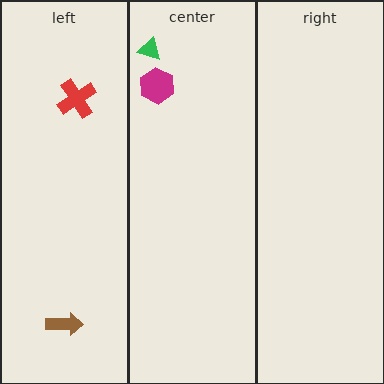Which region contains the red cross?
The left region.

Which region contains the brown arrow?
The left region.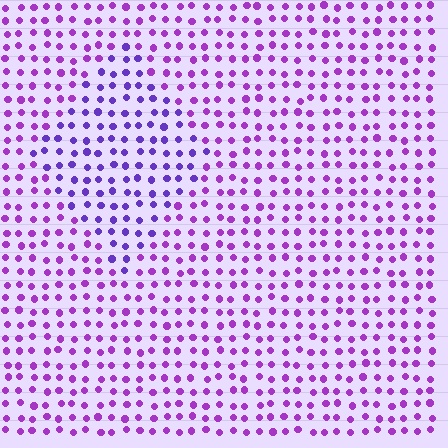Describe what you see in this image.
The image is filled with small purple elements in a uniform arrangement. A diamond-shaped region is visible where the elements are tinted to a slightly different hue, forming a subtle color boundary.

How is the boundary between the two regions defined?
The boundary is defined purely by a slight shift in hue (about 27 degrees). Spacing, size, and orientation are identical on both sides.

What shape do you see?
I see a diamond.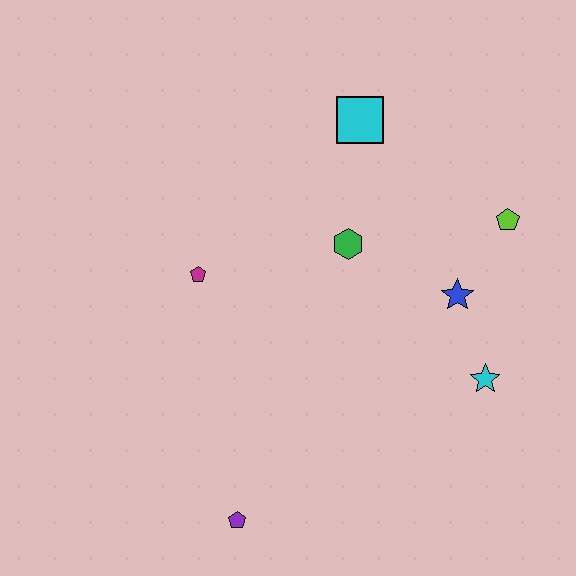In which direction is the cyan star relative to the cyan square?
The cyan star is below the cyan square.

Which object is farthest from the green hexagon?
The purple pentagon is farthest from the green hexagon.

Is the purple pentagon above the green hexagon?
No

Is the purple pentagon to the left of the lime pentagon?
Yes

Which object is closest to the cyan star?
The blue star is closest to the cyan star.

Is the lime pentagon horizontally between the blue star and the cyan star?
No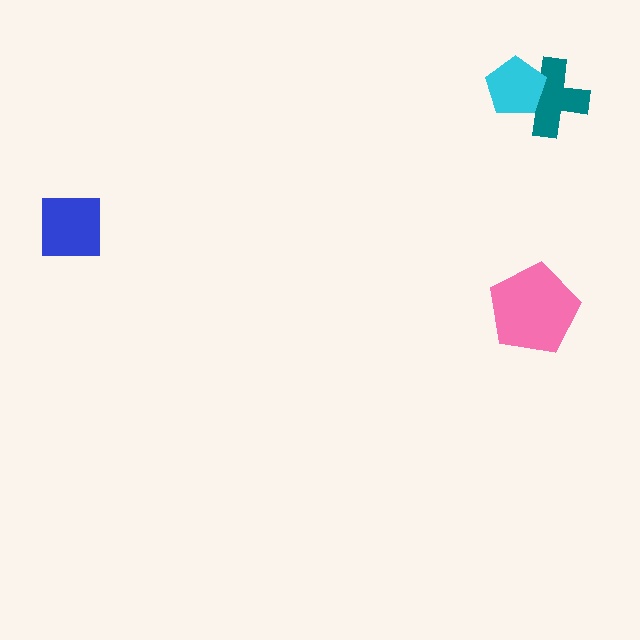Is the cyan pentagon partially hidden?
No, no other shape covers it.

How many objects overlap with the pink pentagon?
0 objects overlap with the pink pentagon.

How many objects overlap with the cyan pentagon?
1 object overlaps with the cyan pentagon.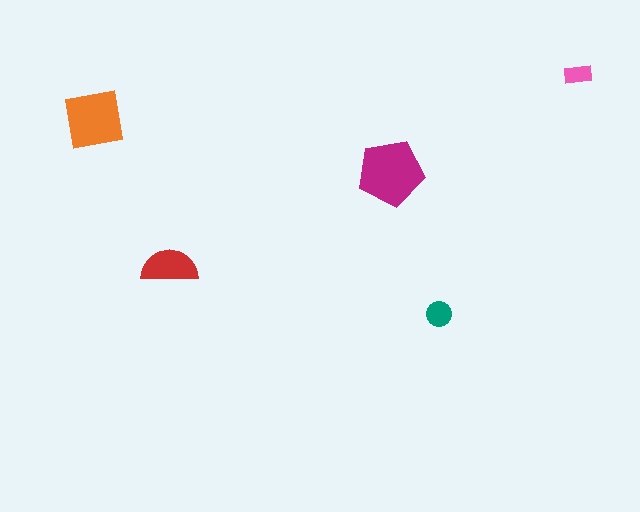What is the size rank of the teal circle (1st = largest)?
4th.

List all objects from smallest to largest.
The pink rectangle, the teal circle, the red semicircle, the orange square, the magenta pentagon.